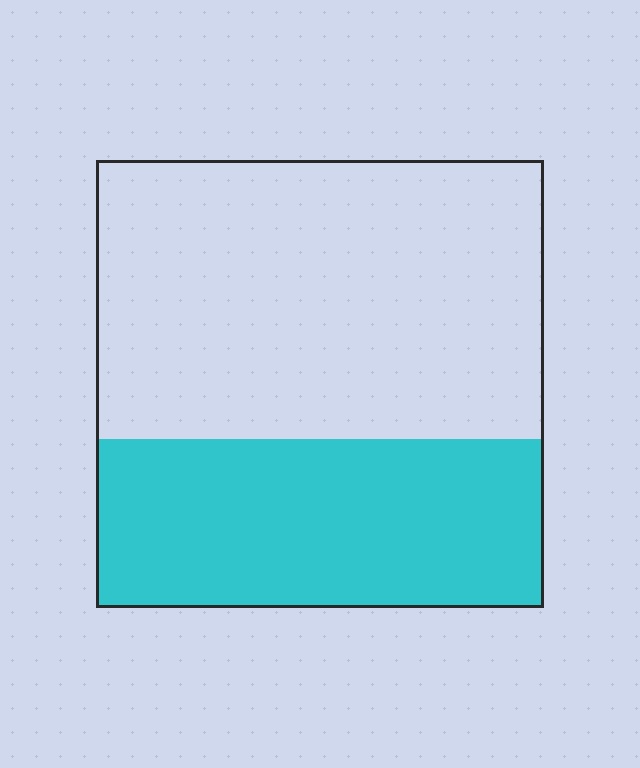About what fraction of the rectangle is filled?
About three eighths (3/8).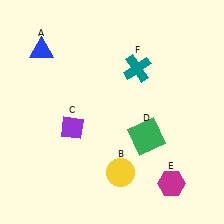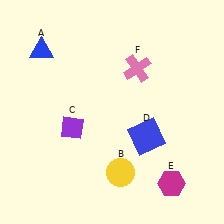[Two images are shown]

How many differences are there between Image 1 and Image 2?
There are 2 differences between the two images.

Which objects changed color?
D changed from green to blue. F changed from teal to pink.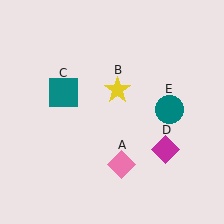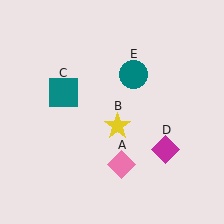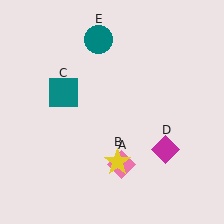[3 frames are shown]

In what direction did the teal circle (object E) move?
The teal circle (object E) moved up and to the left.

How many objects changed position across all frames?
2 objects changed position: yellow star (object B), teal circle (object E).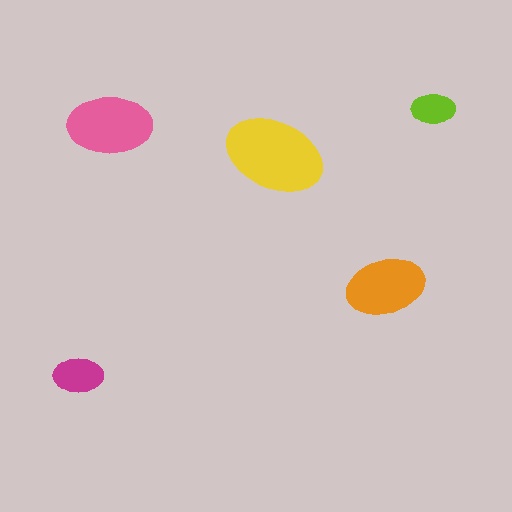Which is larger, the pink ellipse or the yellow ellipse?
The yellow one.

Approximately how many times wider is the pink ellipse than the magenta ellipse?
About 1.5 times wider.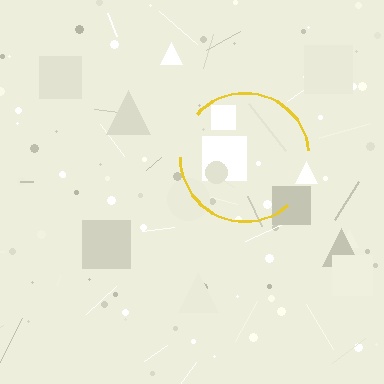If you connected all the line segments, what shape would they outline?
They would outline a circle.